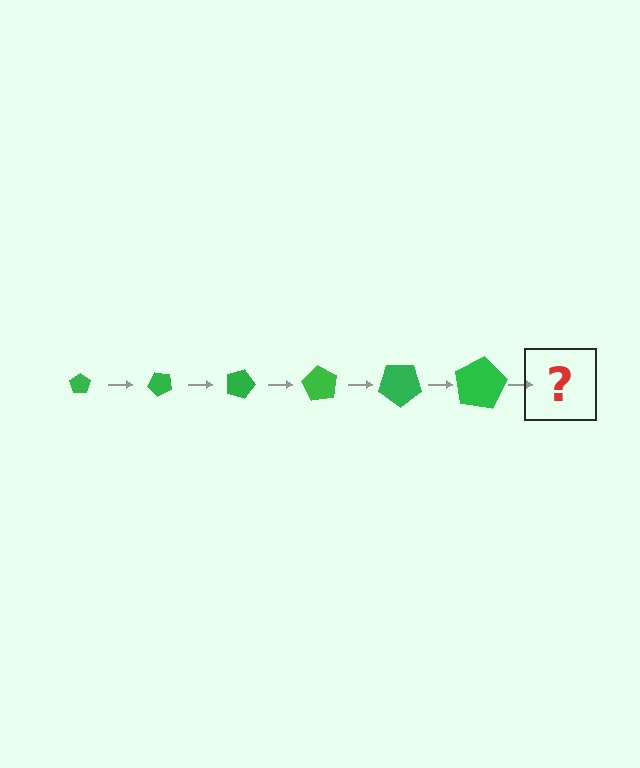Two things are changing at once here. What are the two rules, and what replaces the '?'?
The two rules are that the pentagon grows larger each step and it rotates 45 degrees each step. The '?' should be a pentagon, larger than the previous one and rotated 270 degrees from the start.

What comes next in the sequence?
The next element should be a pentagon, larger than the previous one and rotated 270 degrees from the start.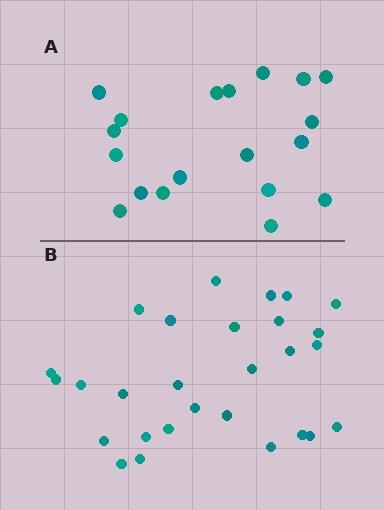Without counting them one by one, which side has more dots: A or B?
Region B (the bottom region) has more dots.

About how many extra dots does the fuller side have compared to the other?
Region B has roughly 8 or so more dots than region A.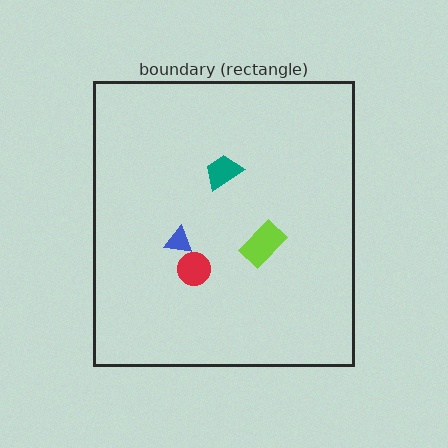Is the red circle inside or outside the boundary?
Inside.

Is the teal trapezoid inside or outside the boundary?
Inside.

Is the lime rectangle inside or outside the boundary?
Inside.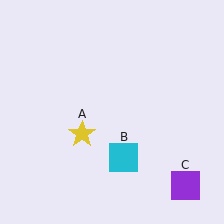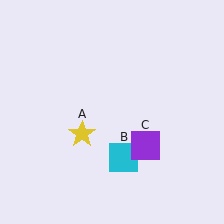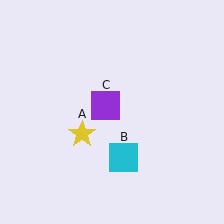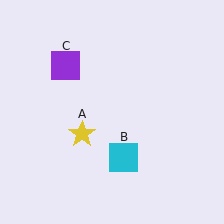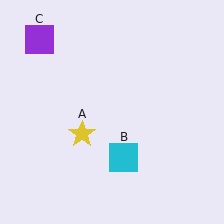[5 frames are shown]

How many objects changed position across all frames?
1 object changed position: purple square (object C).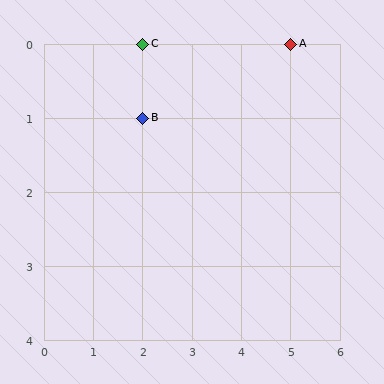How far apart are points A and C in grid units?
Points A and C are 3 columns apart.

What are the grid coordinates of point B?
Point B is at grid coordinates (2, 1).